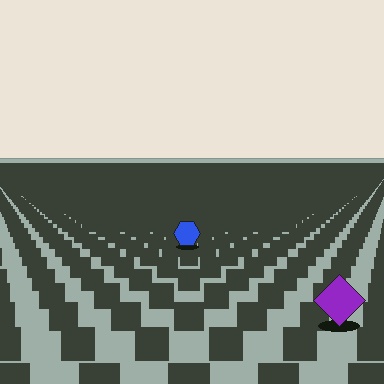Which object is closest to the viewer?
The purple diamond is closest. The texture marks near it are larger and more spread out.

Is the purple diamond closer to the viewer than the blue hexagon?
Yes. The purple diamond is closer — you can tell from the texture gradient: the ground texture is coarser near it.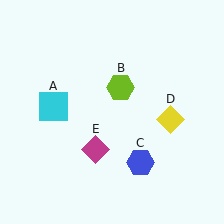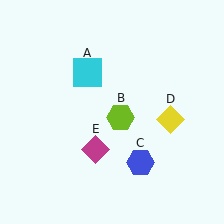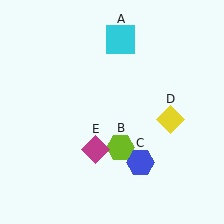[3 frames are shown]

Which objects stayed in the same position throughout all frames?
Blue hexagon (object C) and yellow diamond (object D) and magenta diamond (object E) remained stationary.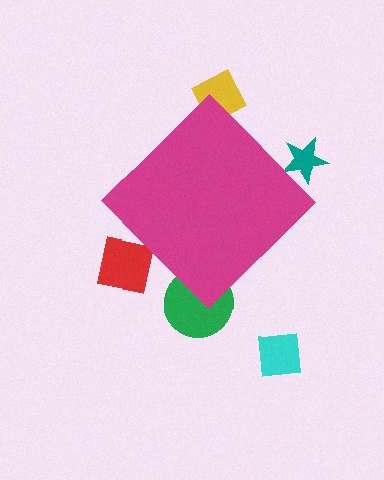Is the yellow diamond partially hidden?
Yes, the yellow diamond is partially hidden behind the magenta diamond.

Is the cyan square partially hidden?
No, the cyan square is fully visible.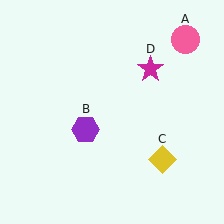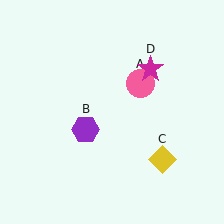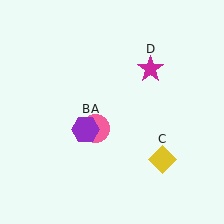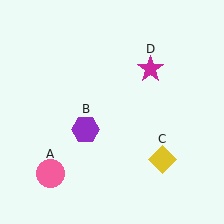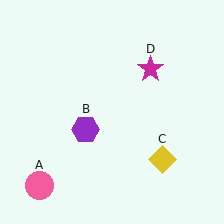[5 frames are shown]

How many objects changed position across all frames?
1 object changed position: pink circle (object A).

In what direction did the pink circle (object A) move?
The pink circle (object A) moved down and to the left.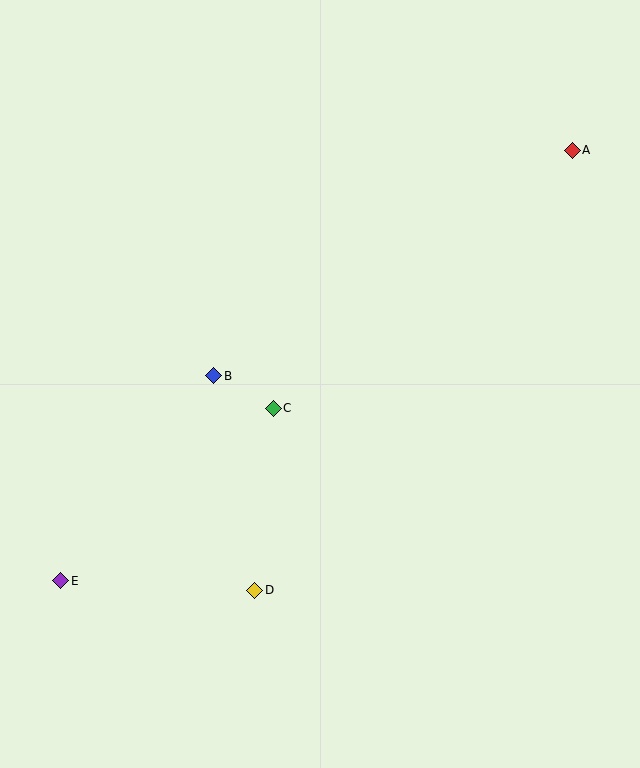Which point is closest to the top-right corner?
Point A is closest to the top-right corner.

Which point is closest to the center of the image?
Point C at (273, 408) is closest to the center.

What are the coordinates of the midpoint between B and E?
The midpoint between B and E is at (137, 478).